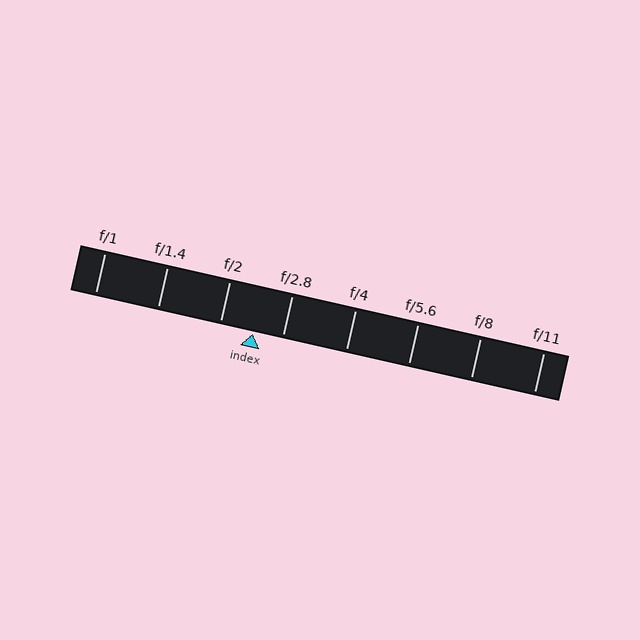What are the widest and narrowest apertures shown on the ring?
The widest aperture shown is f/1 and the narrowest is f/11.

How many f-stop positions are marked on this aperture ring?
There are 8 f-stop positions marked.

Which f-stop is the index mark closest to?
The index mark is closest to f/2.8.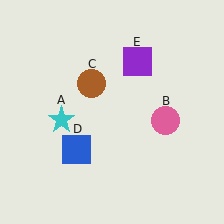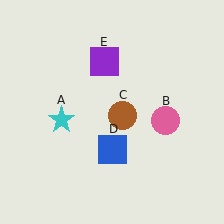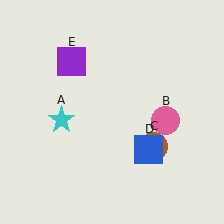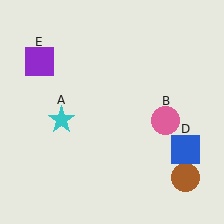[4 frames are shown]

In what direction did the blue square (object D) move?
The blue square (object D) moved right.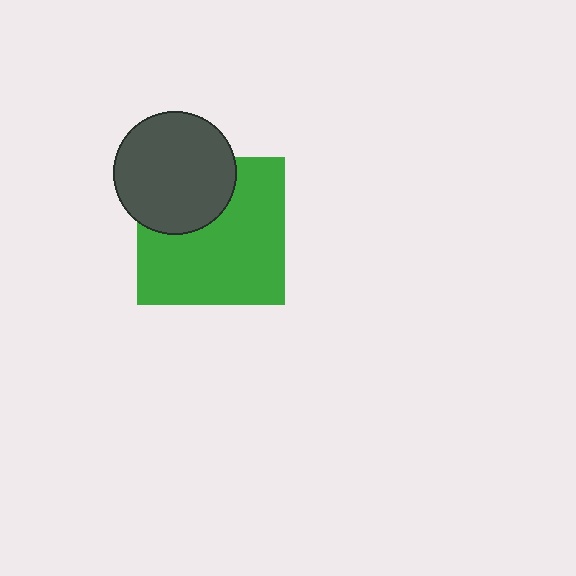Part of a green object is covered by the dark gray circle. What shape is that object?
It is a square.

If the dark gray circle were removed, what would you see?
You would see the complete green square.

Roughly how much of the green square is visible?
Most of it is visible (roughly 69%).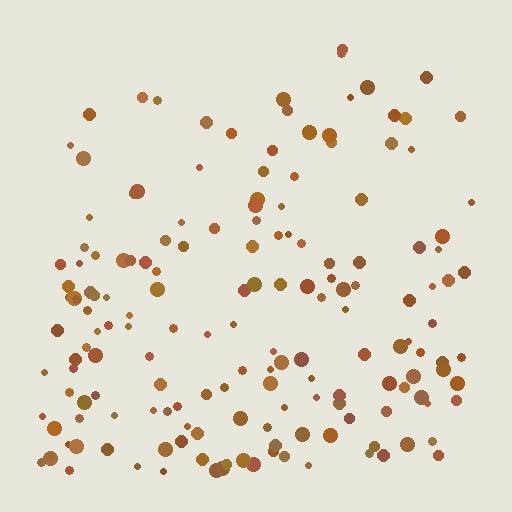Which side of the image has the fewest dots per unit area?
The top.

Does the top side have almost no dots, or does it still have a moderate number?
Still a moderate number, just noticeably fewer than the bottom.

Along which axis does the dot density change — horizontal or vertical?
Vertical.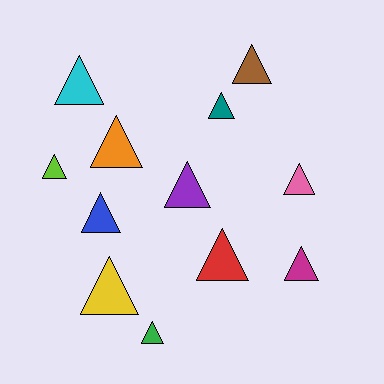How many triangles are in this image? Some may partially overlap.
There are 12 triangles.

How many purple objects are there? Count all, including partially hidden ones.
There is 1 purple object.